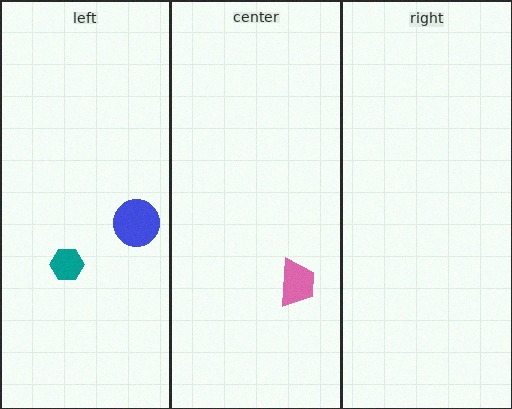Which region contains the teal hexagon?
The left region.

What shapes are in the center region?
The pink trapezoid.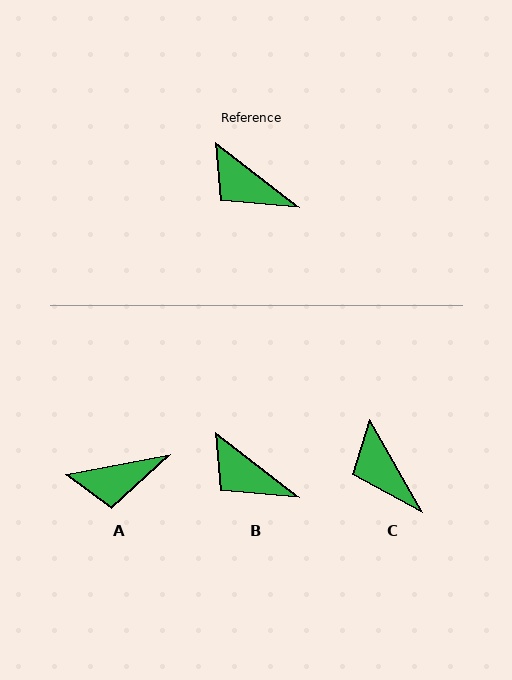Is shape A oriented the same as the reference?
No, it is off by about 48 degrees.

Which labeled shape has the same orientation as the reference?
B.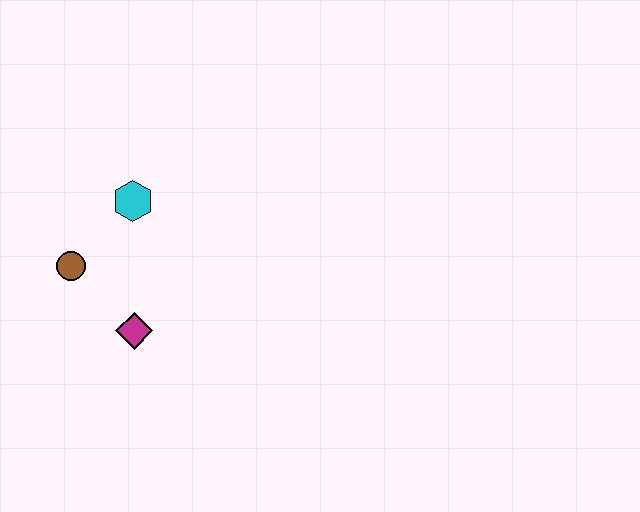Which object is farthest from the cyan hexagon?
The magenta diamond is farthest from the cyan hexagon.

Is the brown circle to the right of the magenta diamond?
No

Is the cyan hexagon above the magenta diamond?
Yes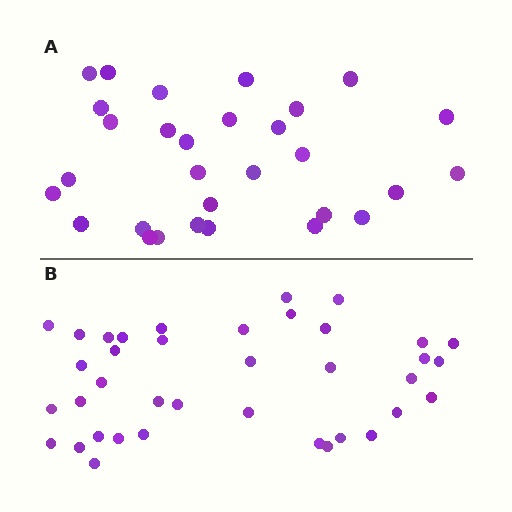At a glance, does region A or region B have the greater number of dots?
Region B (the bottom region) has more dots.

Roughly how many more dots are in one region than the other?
Region B has roughly 8 or so more dots than region A.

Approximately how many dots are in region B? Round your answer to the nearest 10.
About 40 dots. (The exact count is 38, which rounds to 40.)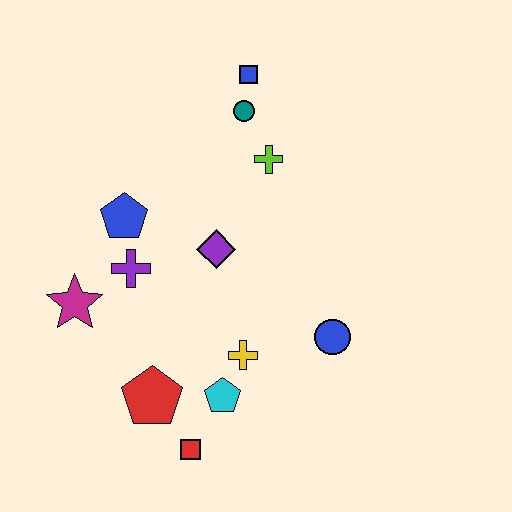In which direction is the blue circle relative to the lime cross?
The blue circle is below the lime cross.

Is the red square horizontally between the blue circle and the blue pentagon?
Yes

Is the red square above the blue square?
No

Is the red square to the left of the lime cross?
Yes